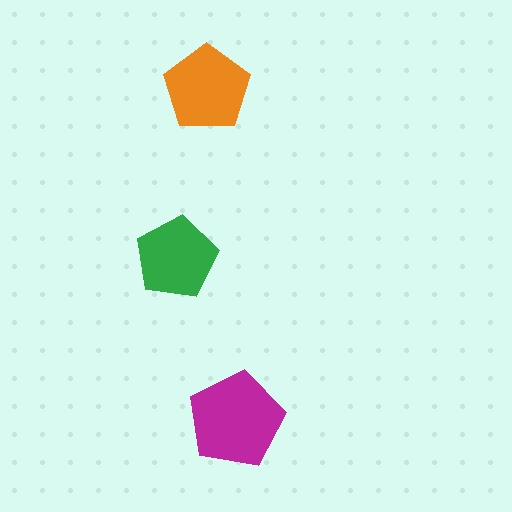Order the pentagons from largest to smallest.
the magenta one, the orange one, the green one.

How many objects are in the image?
There are 3 objects in the image.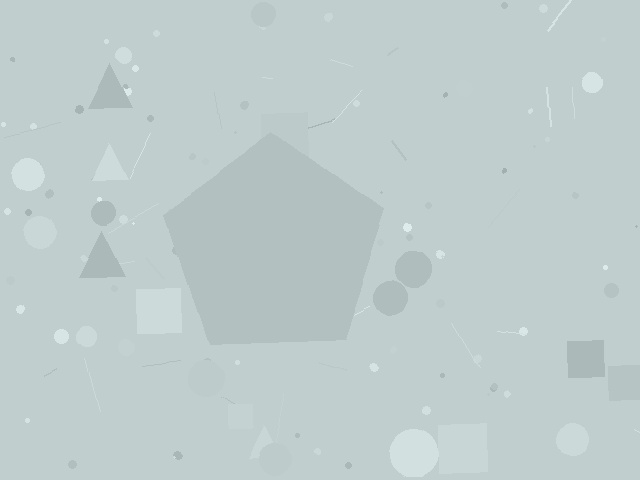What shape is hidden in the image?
A pentagon is hidden in the image.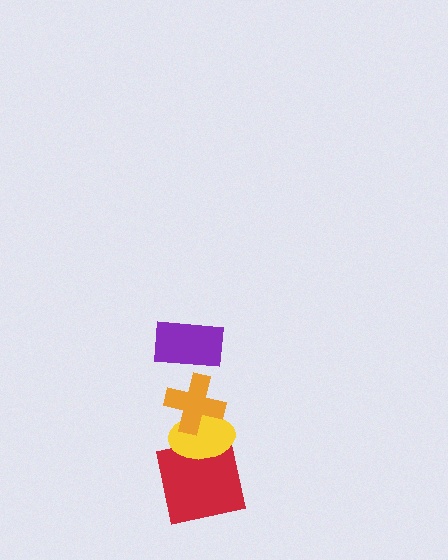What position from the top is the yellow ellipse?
The yellow ellipse is 3rd from the top.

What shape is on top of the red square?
The yellow ellipse is on top of the red square.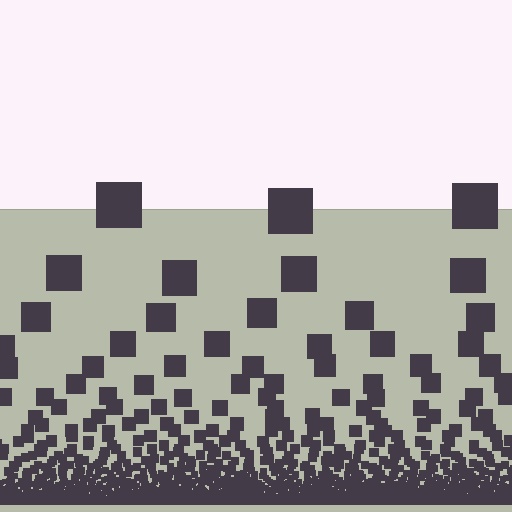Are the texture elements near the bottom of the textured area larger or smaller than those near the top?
Smaller. The gradient is inverted — elements near the bottom are smaller and denser.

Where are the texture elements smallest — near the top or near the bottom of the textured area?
Near the bottom.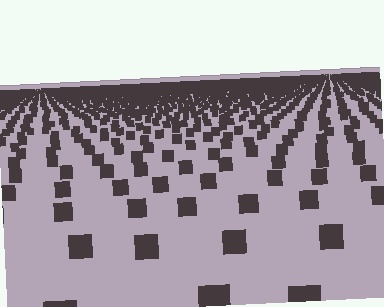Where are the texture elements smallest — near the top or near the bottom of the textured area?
Near the top.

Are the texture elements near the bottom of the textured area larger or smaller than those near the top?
Larger. Near the bottom, elements are closer to the viewer and appear at a bigger on-screen size.